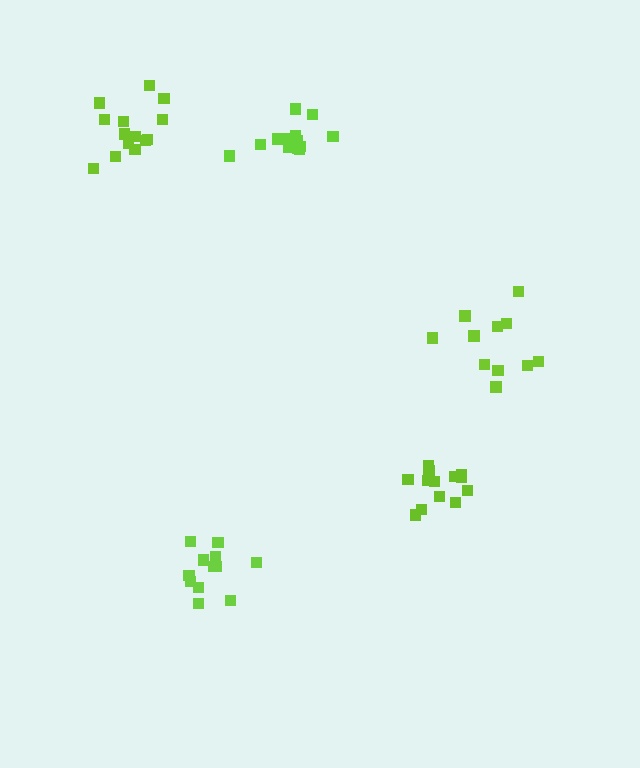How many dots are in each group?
Group 1: 13 dots, Group 2: 11 dots, Group 3: 12 dots, Group 4: 14 dots, Group 5: 14 dots (64 total).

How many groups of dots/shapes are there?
There are 5 groups.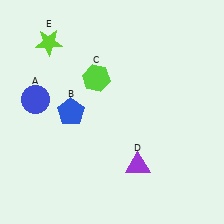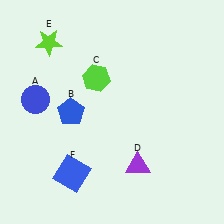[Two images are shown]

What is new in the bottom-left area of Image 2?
A blue square (F) was added in the bottom-left area of Image 2.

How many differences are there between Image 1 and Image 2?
There is 1 difference between the two images.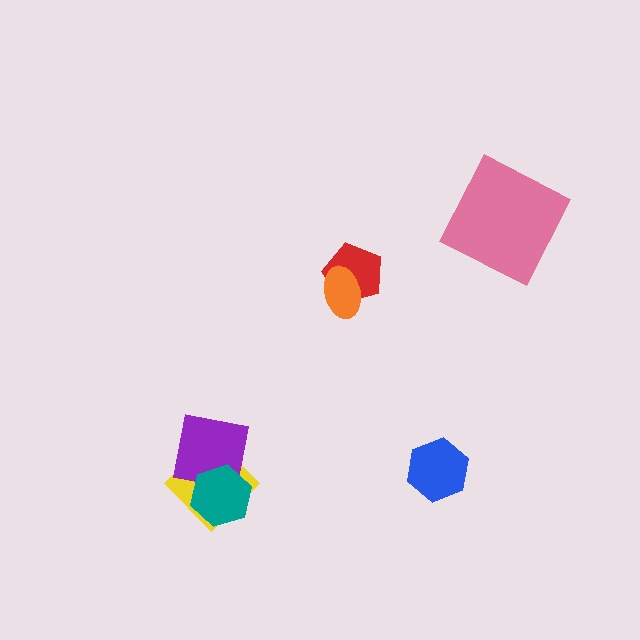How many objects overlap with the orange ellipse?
1 object overlaps with the orange ellipse.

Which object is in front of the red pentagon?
The orange ellipse is in front of the red pentagon.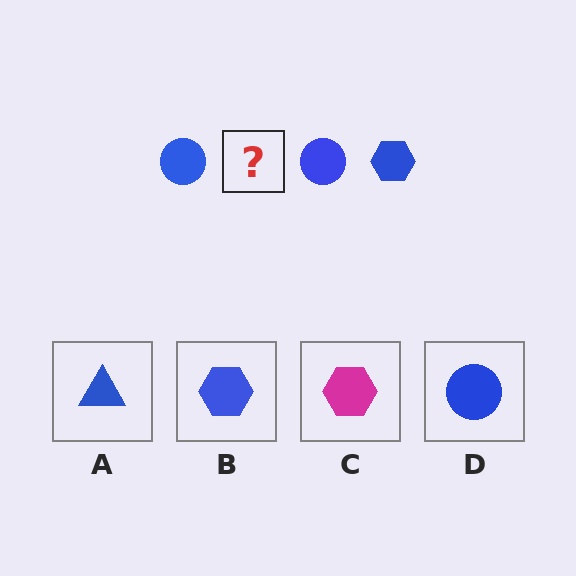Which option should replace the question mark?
Option B.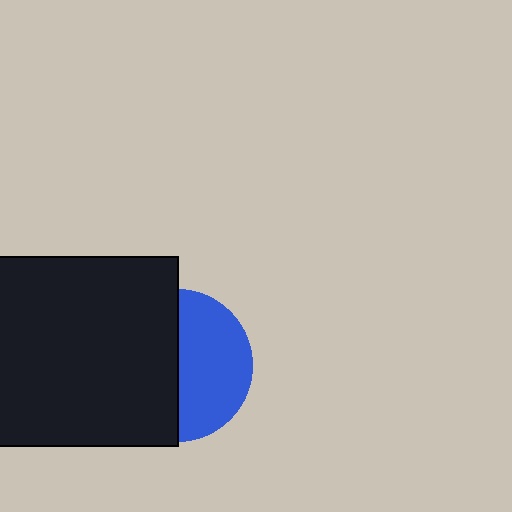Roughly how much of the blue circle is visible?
About half of it is visible (roughly 48%).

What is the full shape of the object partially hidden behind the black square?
The partially hidden object is a blue circle.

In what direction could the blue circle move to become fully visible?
The blue circle could move right. That would shift it out from behind the black square entirely.